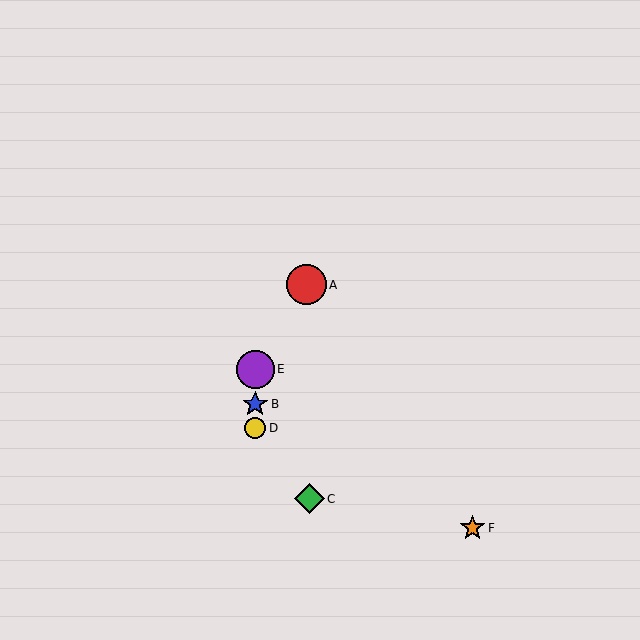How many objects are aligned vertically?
3 objects (B, D, E) are aligned vertically.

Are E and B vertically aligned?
Yes, both are at x≈255.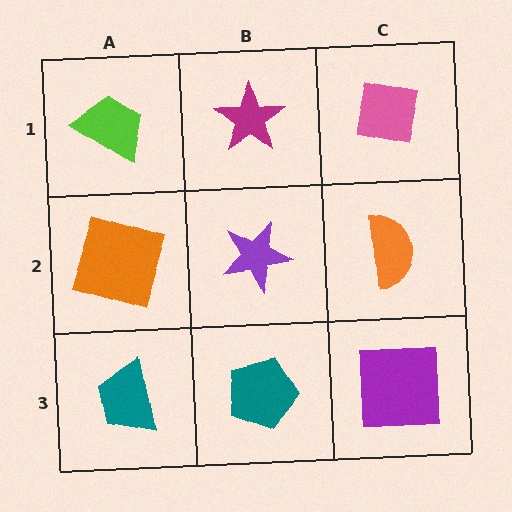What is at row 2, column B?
A purple star.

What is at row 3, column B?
A teal pentagon.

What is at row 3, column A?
A teal trapezoid.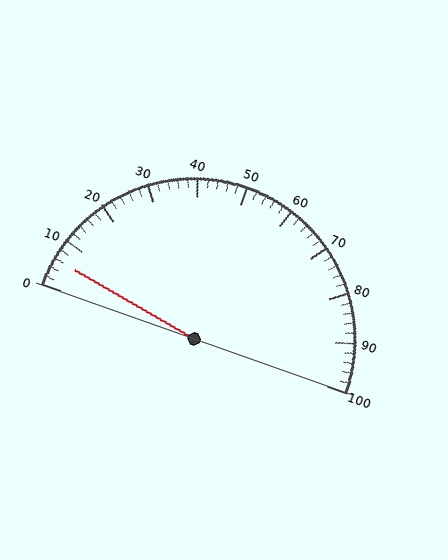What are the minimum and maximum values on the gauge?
The gauge ranges from 0 to 100.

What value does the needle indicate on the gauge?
The needle indicates approximately 6.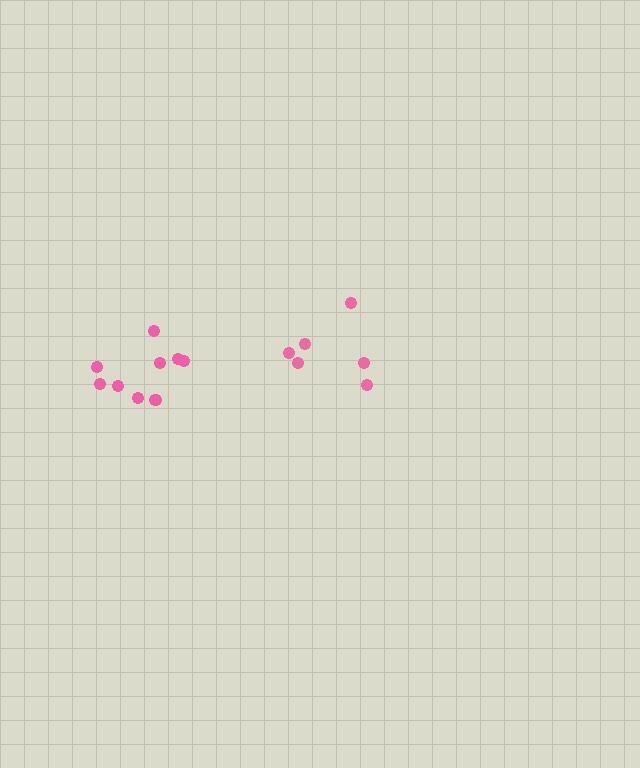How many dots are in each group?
Group 1: 10 dots, Group 2: 6 dots (16 total).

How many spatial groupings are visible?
There are 2 spatial groupings.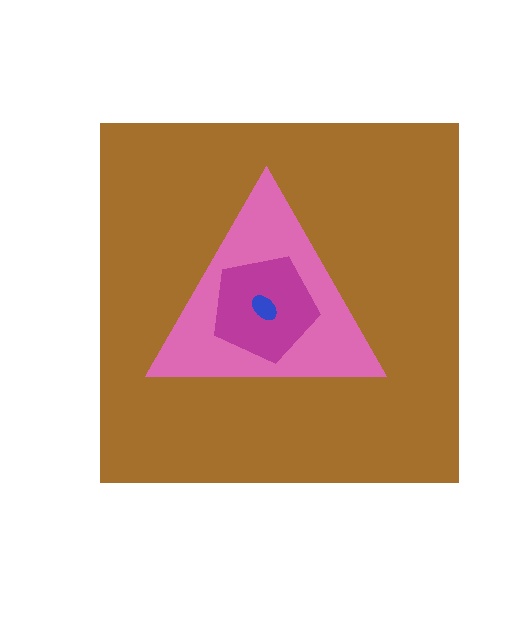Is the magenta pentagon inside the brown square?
Yes.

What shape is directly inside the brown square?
The pink triangle.